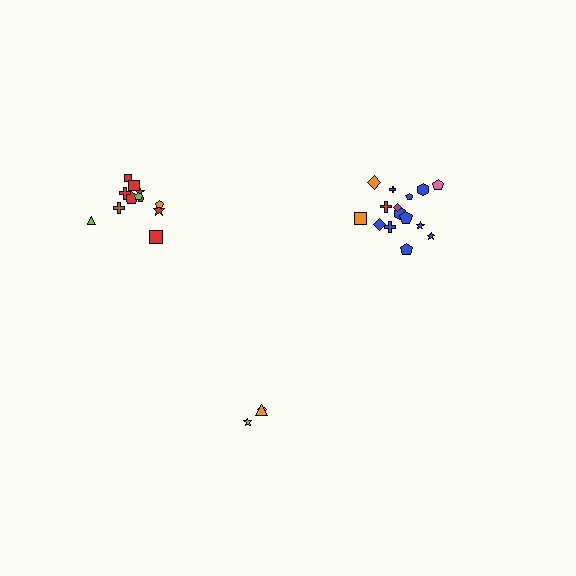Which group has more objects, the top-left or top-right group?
The top-right group.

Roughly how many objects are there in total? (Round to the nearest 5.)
Roughly 30 objects in total.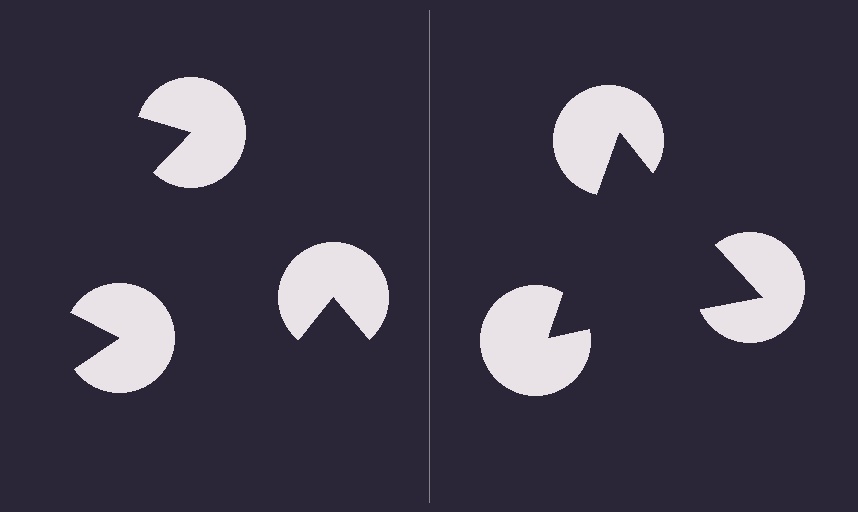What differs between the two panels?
The pac-man discs are positioned identically on both sides; only the wedge orientations differ. On the right they align to a triangle; on the left they are misaligned.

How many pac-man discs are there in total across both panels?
6 — 3 on each side.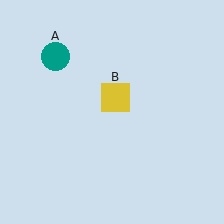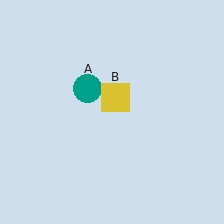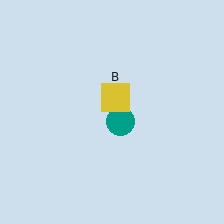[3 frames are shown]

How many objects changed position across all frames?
1 object changed position: teal circle (object A).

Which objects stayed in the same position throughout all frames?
Yellow square (object B) remained stationary.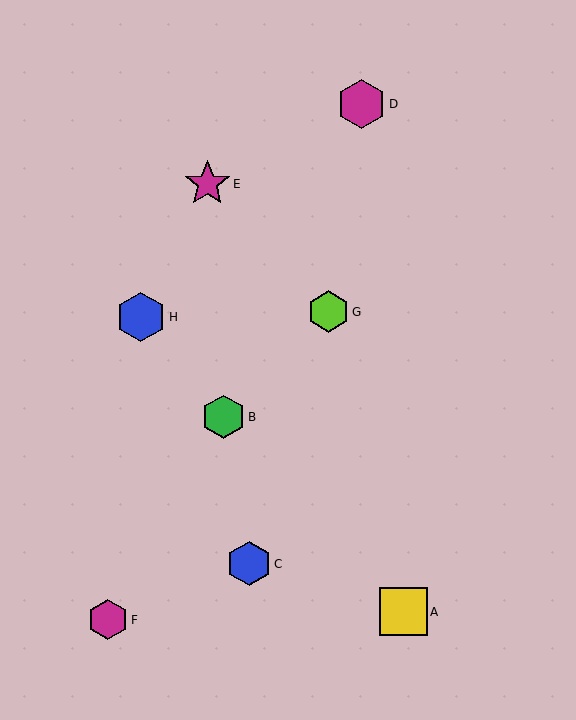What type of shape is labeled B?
Shape B is a green hexagon.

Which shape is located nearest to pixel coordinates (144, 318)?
The blue hexagon (labeled H) at (141, 317) is nearest to that location.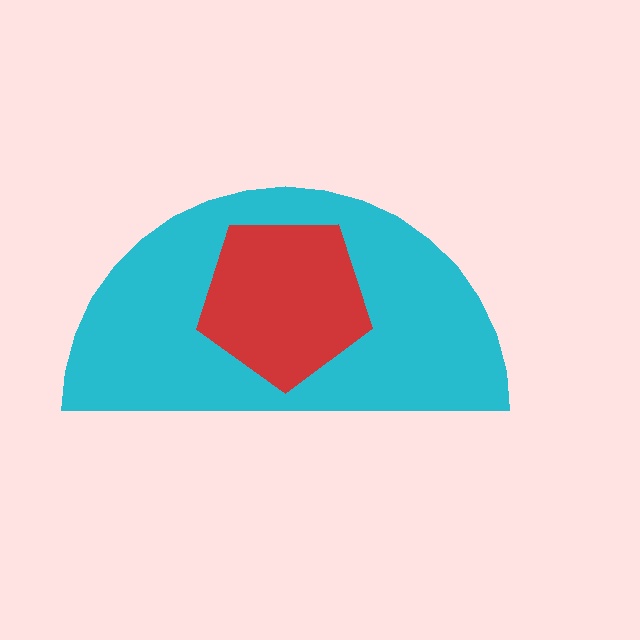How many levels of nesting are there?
2.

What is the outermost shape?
The cyan semicircle.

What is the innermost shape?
The red pentagon.